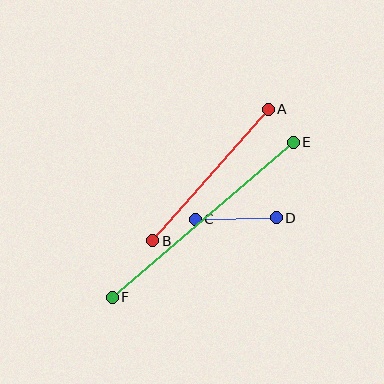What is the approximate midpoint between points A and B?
The midpoint is at approximately (211, 175) pixels.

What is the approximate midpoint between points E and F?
The midpoint is at approximately (203, 220) pixels.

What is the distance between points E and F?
The distance is approximately 239 pixels.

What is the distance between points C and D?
The distance is approximately 81 pixels.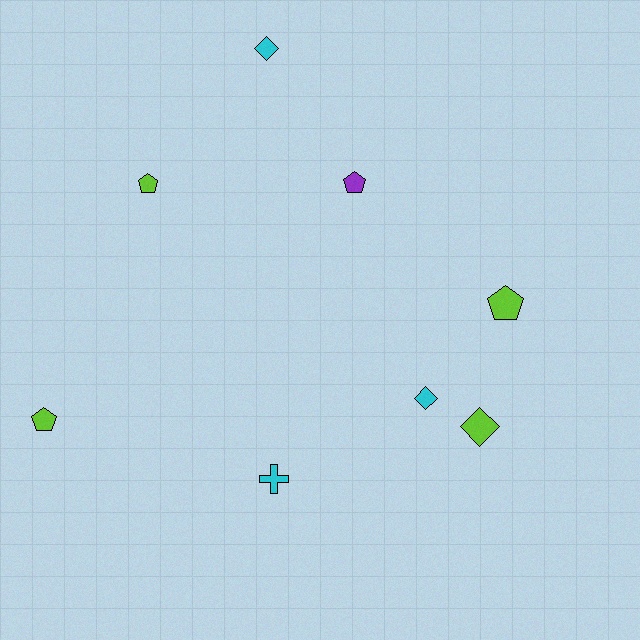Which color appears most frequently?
Lime, with 4 objects.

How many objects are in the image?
There are 8 objects.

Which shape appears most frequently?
Pentagon, with 4 objects.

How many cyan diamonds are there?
There are 2 cyan diamonds.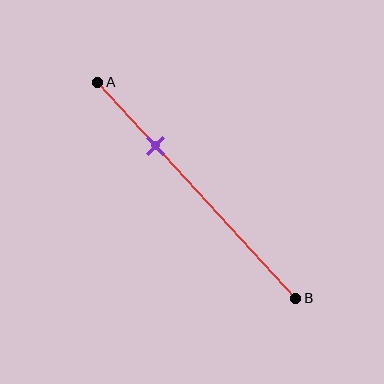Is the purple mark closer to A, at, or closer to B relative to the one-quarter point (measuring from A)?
The purple mark is closer to point B than the one-quarter point of segment AB.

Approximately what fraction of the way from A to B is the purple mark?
The purple mark is approximately 30% of the way from A to B.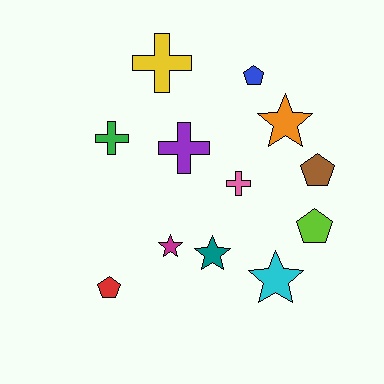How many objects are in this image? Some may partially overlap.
There are 12 objects.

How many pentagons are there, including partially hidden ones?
There are 4 pentagons.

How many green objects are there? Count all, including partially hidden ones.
There is 1 green object.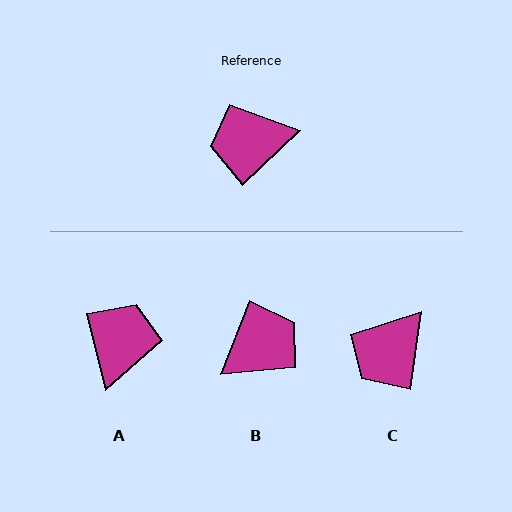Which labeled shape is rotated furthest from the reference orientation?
B, about 155 degrees away.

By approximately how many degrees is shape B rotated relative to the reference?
Approximately 155 degrees clockwise.